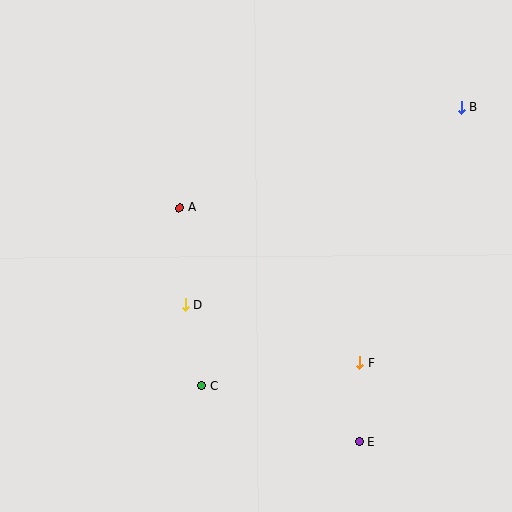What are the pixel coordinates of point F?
Point F is at (359, 363).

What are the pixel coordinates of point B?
Point B is at (461, 107).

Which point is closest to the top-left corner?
Point A is closest to the top-left corner.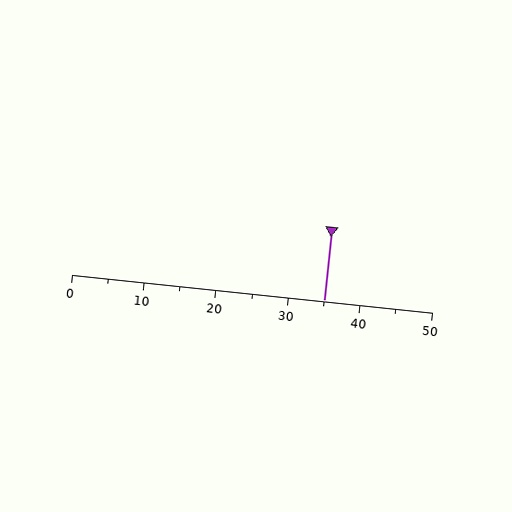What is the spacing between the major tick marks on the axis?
The major ticks are spaced 10 apart.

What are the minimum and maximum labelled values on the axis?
The axis runs from 0 to 50.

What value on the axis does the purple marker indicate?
The marker indicates approximately 35.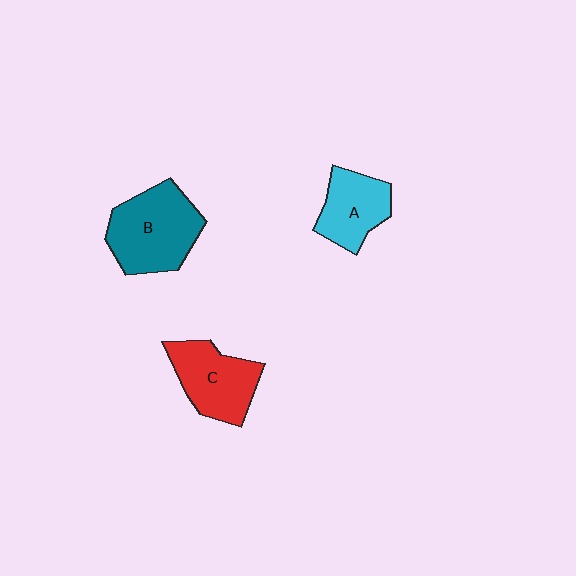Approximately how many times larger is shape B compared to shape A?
Approximately 1.5 times.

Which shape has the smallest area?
Shape A (cyan).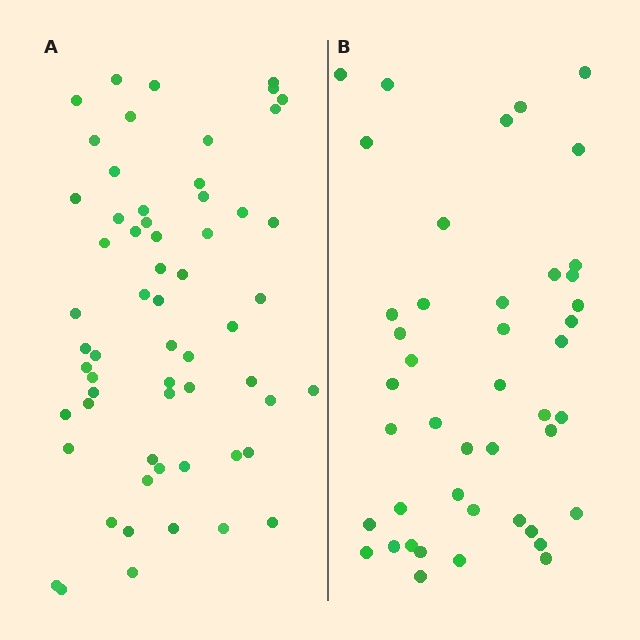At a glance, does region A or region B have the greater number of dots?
Region A (the left region) has more dots.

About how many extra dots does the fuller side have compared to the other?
Region A has approximately 15 more dots than region B.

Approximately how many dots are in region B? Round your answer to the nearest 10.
About 40 dots. (The exact count is 44, which rounds to 40.)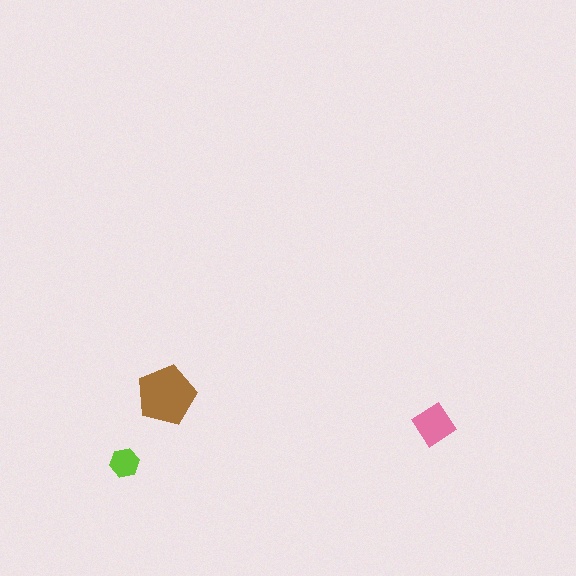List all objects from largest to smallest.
The brown pentagon, the pink diamond, the lime hexagon.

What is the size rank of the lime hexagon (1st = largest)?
3rd.